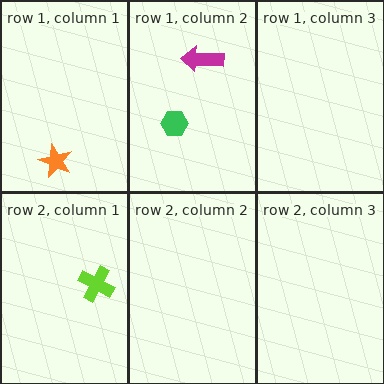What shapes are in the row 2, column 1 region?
The lime cross.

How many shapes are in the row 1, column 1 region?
1.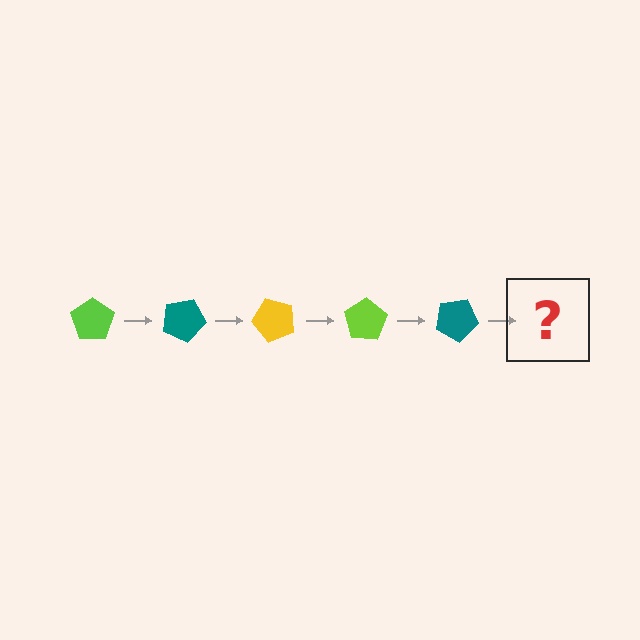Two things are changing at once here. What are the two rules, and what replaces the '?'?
The two rules are that it rotates 25 degrees each step and the color cycles through lime, teal, and yellow. The '?' should be a yellow pentagon, rotated 125 degrees from the start.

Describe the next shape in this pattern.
It should be a yellow pentagon, rotated 125 degrees from the start.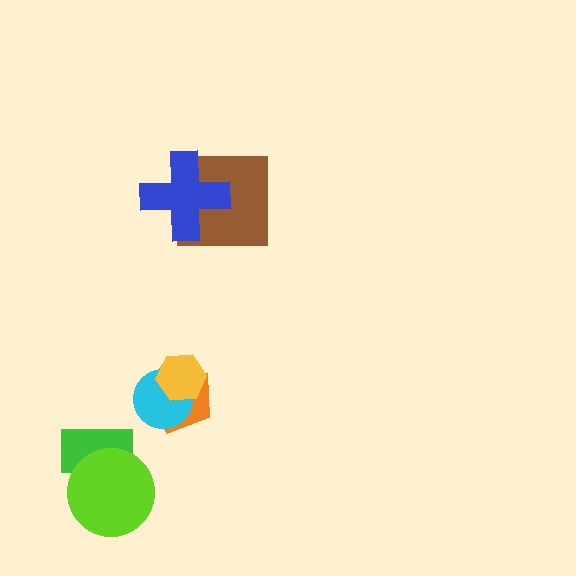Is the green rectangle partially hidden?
Yes, it is partially covered by another shape.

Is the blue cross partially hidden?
No, no other shape covers it.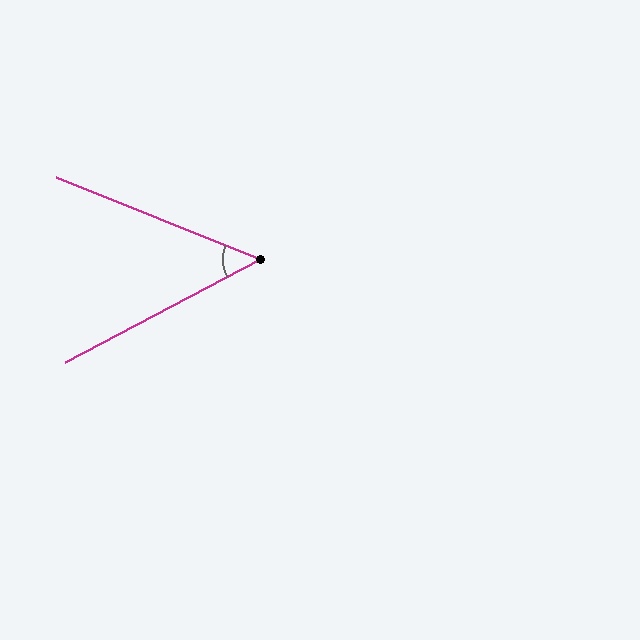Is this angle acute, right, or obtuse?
It is acute.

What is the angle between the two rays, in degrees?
Approximately 50 degrees.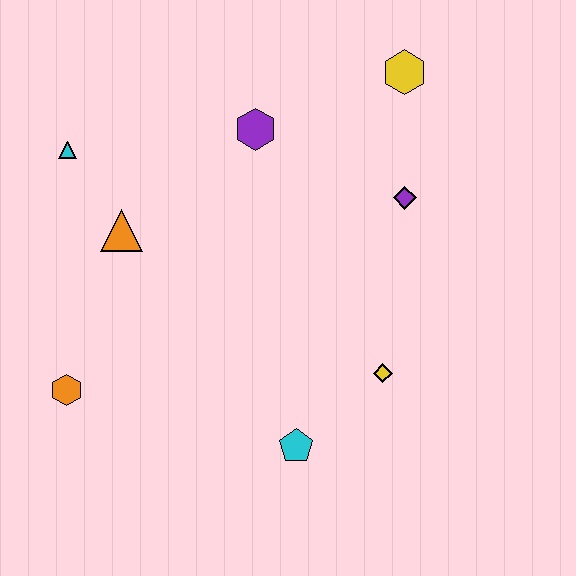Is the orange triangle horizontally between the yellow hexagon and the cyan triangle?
Yes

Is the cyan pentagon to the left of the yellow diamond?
Yes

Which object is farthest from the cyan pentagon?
The yellow hexagon is farthest from the cyan pentagon.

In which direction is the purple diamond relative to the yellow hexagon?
The purple diamond is below the yellow hexagon.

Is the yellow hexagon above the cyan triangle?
Yes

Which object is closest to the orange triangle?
The cyan triangle is closest to the orange triangle.